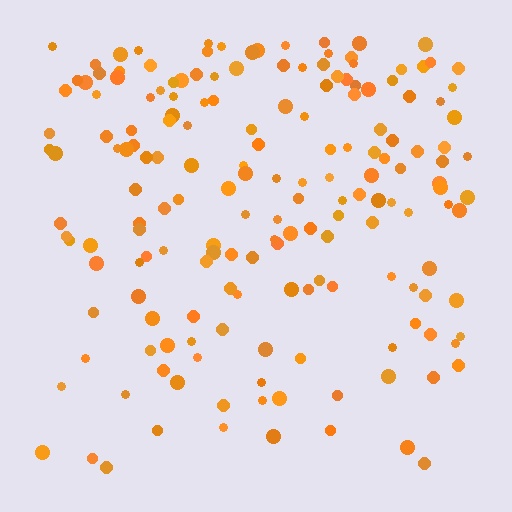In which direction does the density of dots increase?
From bottom to top, with the top side densest.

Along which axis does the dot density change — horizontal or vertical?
Vertical.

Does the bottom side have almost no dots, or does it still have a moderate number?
Still a moderate number, just noticeably fewer than the top.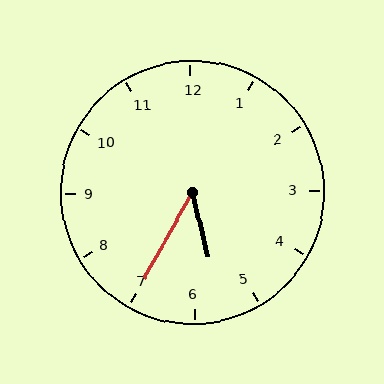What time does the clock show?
5:35.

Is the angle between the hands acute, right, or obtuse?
It is acute.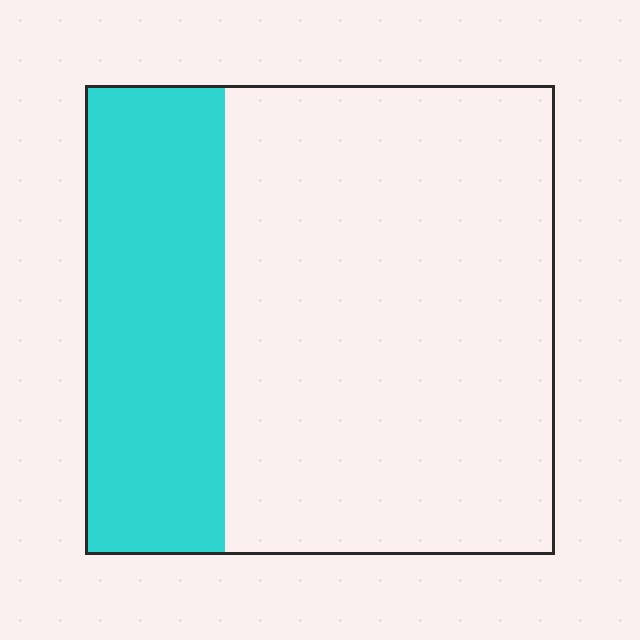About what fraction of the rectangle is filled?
About one third (1/3).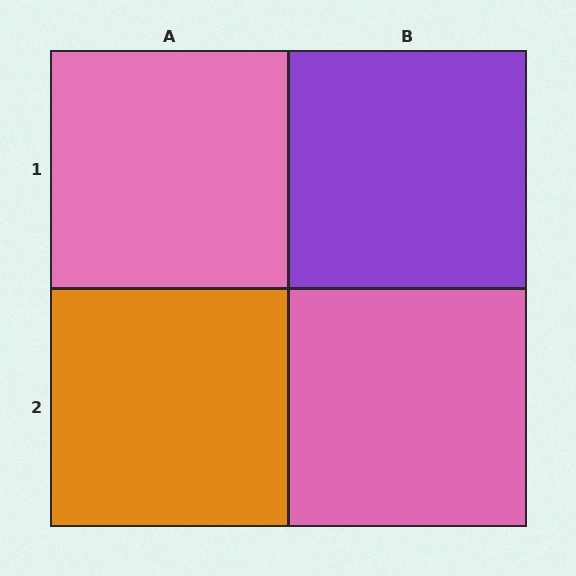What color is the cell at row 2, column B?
Pink.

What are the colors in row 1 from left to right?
Pink, purple.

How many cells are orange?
1 cell is orange.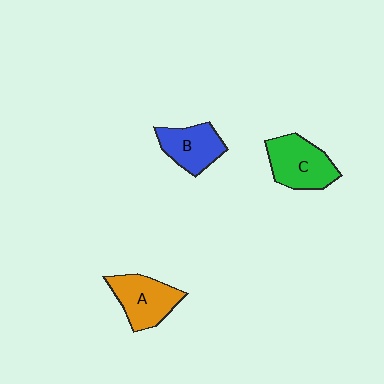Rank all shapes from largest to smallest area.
From largest to smallest: C (green), A (orange), B (blue).